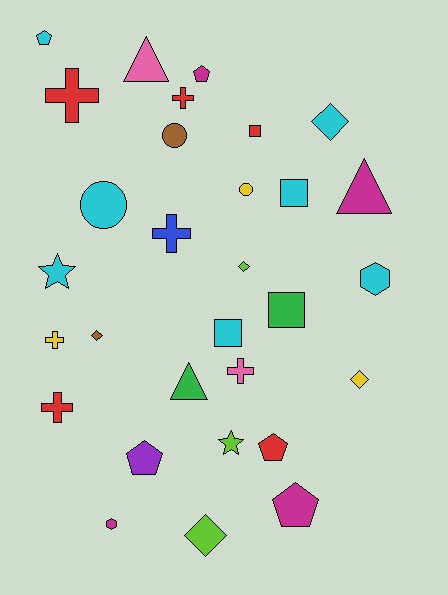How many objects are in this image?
There are 30 objects.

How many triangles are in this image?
There are 3 triangles.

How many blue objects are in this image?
There is 1 blue object.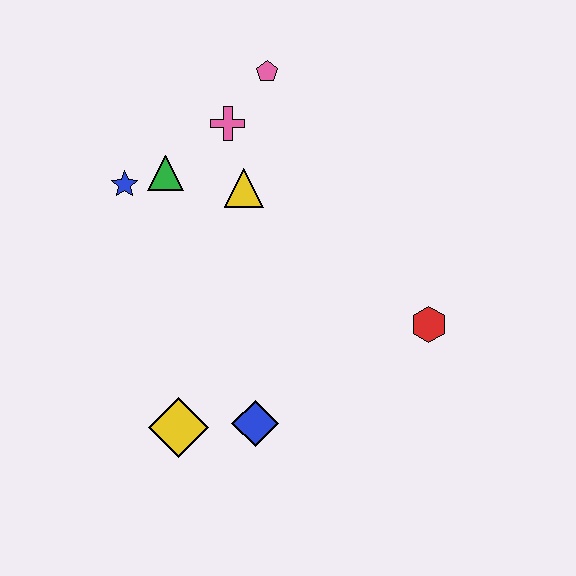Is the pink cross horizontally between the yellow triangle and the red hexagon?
No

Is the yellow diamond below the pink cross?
Yes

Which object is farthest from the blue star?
The red hexagon is farthest from the blue star.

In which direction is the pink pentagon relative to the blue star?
The pink pentagon is to the right of the blue star.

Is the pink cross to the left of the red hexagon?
Yes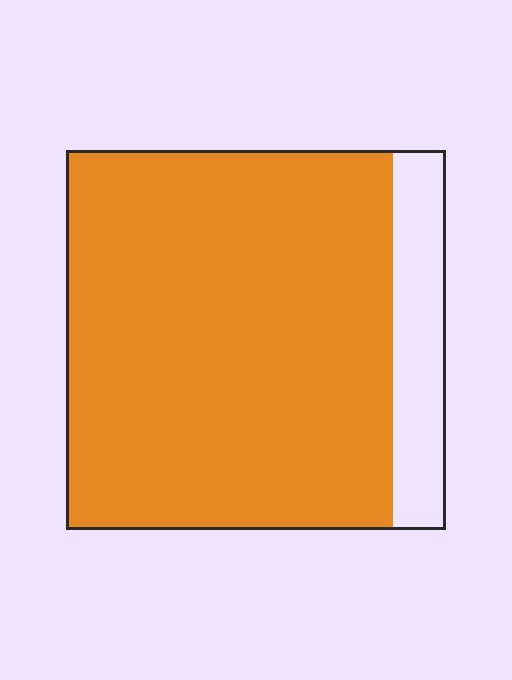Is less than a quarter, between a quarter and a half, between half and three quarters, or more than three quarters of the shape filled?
More than three quarters.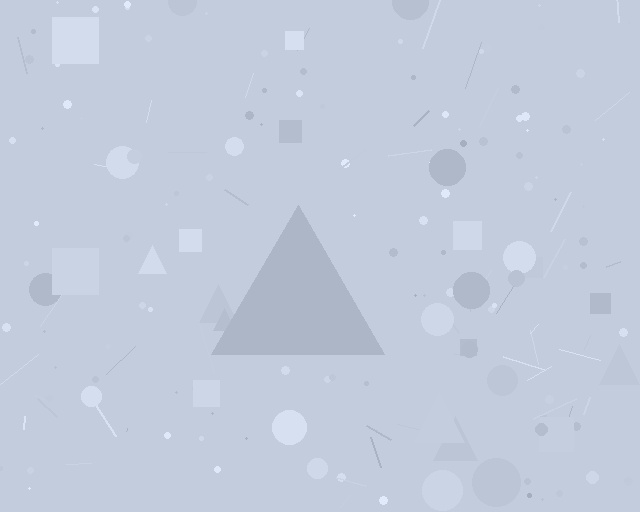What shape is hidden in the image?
A triangle is hidden in the image.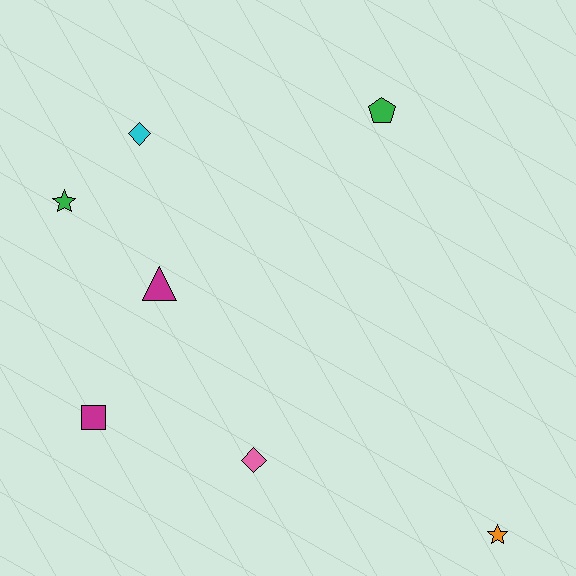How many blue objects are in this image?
There are no blue objects.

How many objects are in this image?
There are 7 objects.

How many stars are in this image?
There are 2 stars.